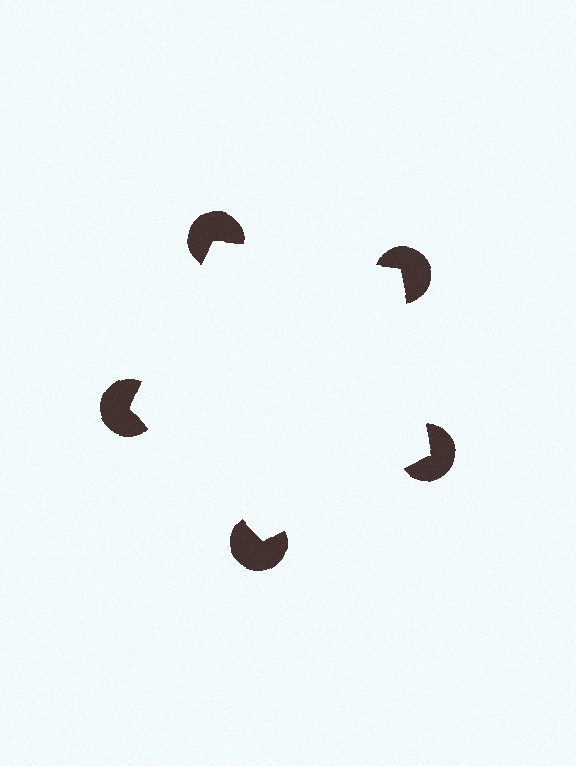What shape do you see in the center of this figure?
An illusory pentagon — its edges are inferred from the aligned wedge cuts in the pac-man discs, not physically drawn.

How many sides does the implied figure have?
5 sides.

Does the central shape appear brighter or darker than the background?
It typically appears slightly brighter than the background, even though no actual brightness change is drawn.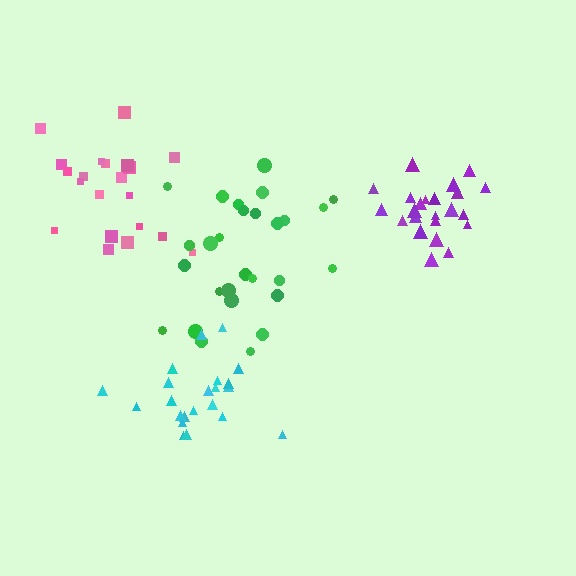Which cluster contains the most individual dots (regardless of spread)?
Green (28).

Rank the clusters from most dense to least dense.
cyan, purple, green, pink.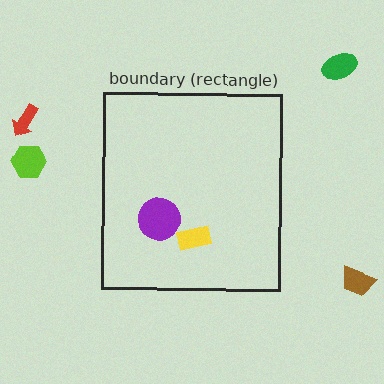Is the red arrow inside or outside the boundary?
Outside.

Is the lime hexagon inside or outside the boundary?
Outside.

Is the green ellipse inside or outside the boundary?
Outside.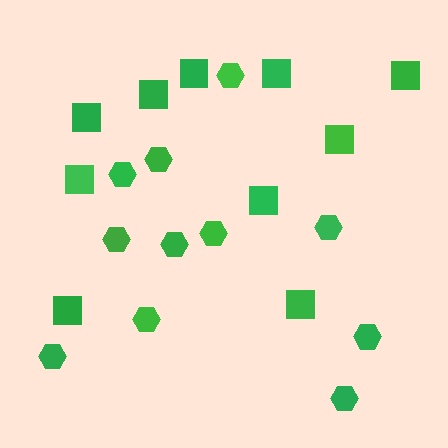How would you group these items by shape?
There are 2 groups: one group of hexagons (11) and one group of squares (10).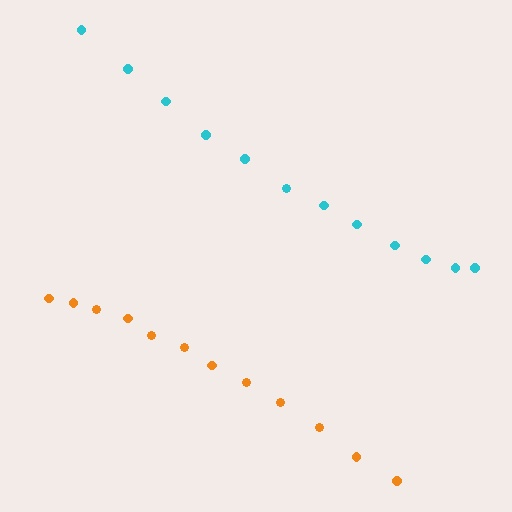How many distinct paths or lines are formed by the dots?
There are 2 distinct paths.